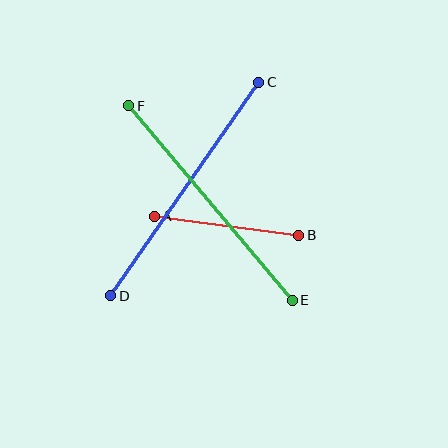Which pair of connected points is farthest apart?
Points C and D are farthest apart.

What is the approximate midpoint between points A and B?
The midpoint is at approximately (227, 226) pixels.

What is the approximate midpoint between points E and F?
The midpoint is at approximately (210, 203) pixels.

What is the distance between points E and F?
The distance is approximately 254 pixels.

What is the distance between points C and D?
The distance is approximately 260 pixels.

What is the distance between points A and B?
The distance is approximately 146 pixels.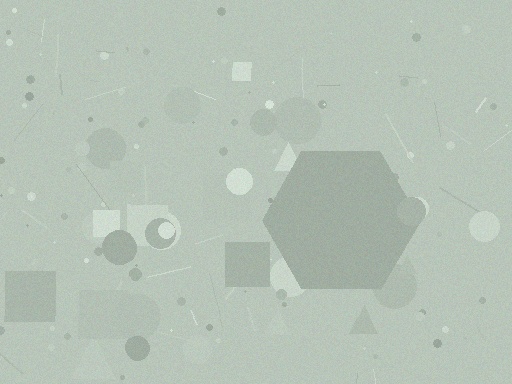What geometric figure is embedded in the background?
A hexagon is embedded in the background.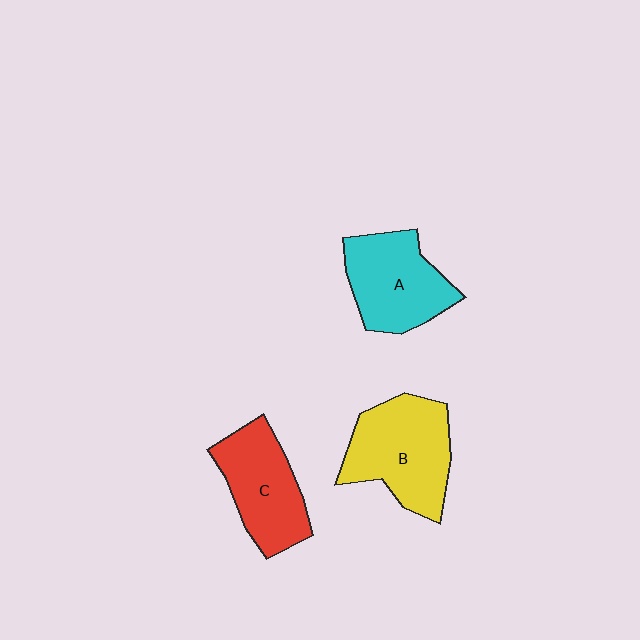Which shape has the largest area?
Shape B (yellow).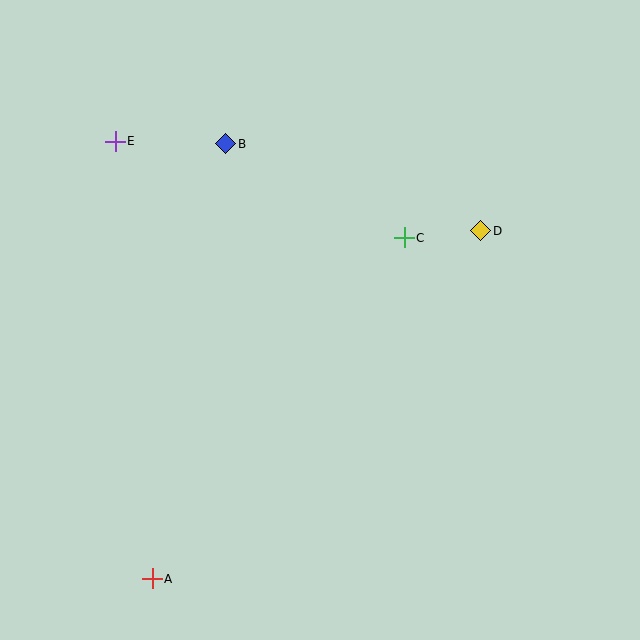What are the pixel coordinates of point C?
Point C is at (404, 238).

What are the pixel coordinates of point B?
Point B is at (226, 144).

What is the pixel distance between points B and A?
The distance between B and A is 441 pixels.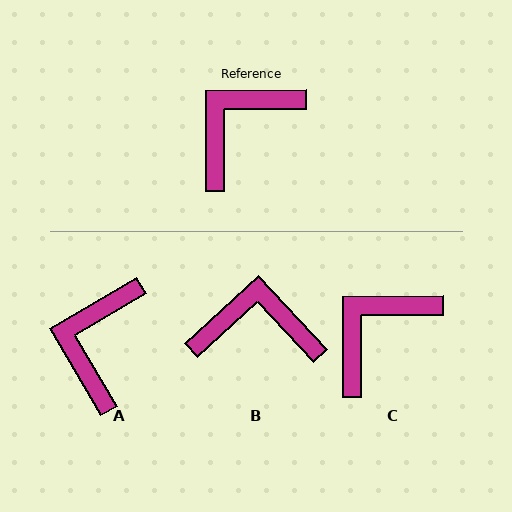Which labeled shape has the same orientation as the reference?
C.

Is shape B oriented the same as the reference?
No, it is off by about 47 degrees.